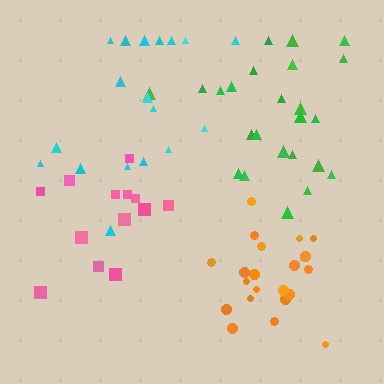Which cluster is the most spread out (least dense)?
Pink.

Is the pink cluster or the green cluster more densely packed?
Green.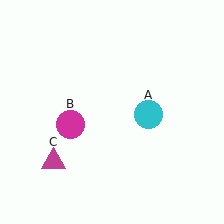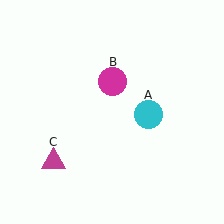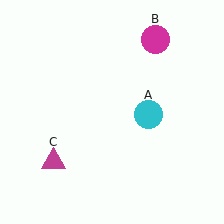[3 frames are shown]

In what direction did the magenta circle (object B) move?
The magenta circle (object B) moved up and to the right.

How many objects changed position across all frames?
1 object changed position: magenta circle (object B).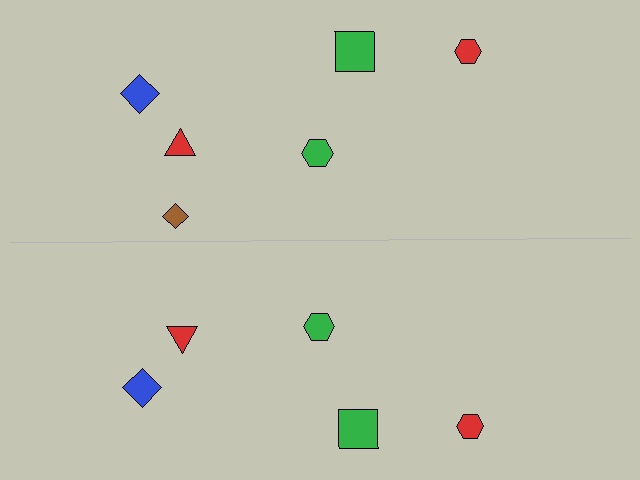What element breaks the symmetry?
A brown diamond is missing from the bottom side.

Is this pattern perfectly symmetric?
No, the pattern is not perfectly symmetric. A brown diamond is missing from the bottom side.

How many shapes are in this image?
There are 11 shapes in this image.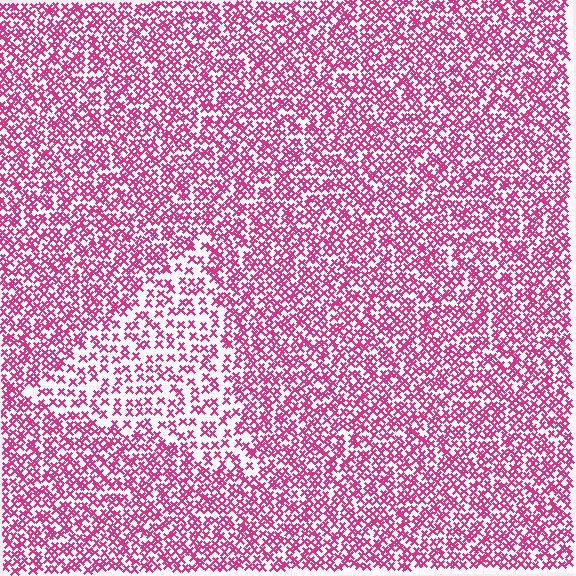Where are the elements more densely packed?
The elements are more densely packed outside the triangle boundary.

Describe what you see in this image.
The image contains small magenta elements arranged at two different densities. A triangle-shaped region is visible where the elements are less densely packed than the surrounding area.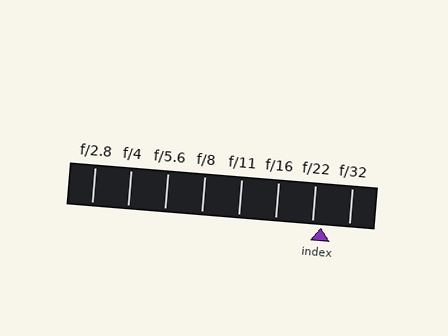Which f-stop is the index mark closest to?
The index mark is closest to f/22.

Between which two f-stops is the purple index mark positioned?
The index mark is between f/22 and f/32.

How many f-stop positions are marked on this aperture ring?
There are 8 f-stop positions marked.